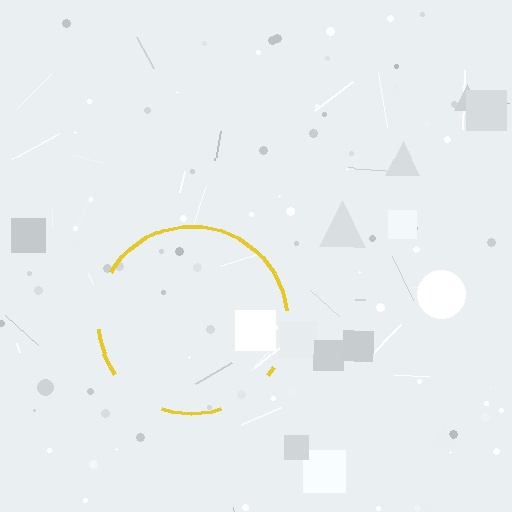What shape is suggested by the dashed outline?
The dashed outline suggests a circle.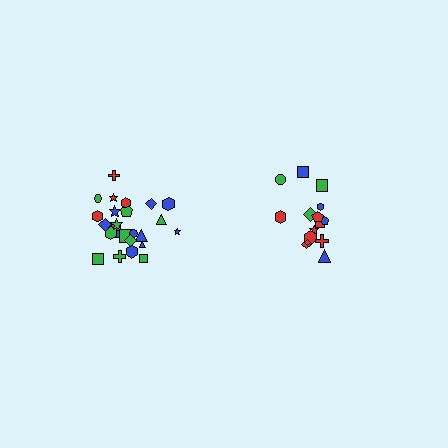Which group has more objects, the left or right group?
The left group.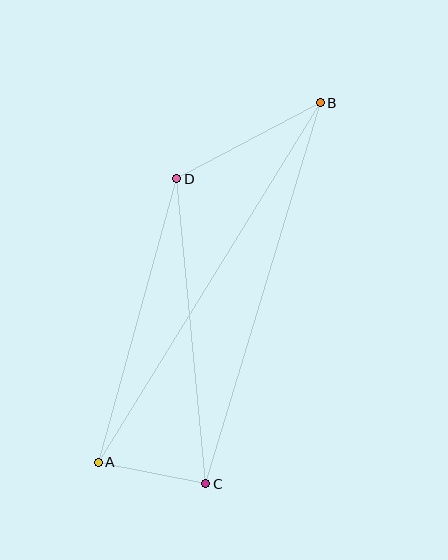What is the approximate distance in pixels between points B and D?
The distance between B and D is approximately 163 pixels.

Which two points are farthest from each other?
Points A and B are farthest from each other.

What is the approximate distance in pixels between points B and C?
The distance between B and C is approximately 398 pixels.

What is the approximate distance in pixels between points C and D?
The distance between C and D is approximately 306 pixels.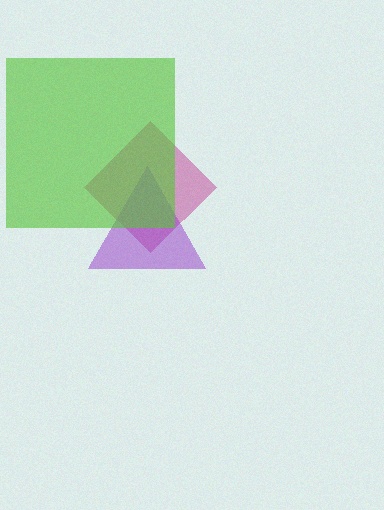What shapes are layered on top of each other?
The layered shapes are: a magenta diamond, a purple triangle, a lime square.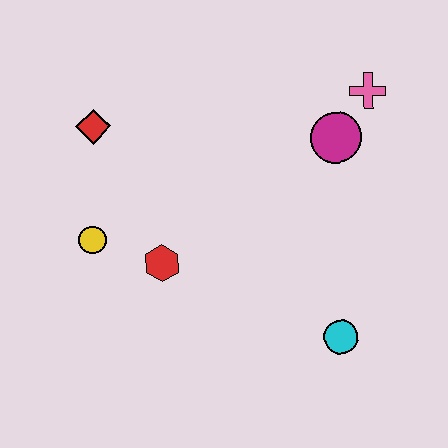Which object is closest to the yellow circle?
The red hexagon is closest to the yellow circle.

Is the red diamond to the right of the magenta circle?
No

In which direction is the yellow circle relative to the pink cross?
The yellow circle is to the left of the pink cross.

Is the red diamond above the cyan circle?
Yes